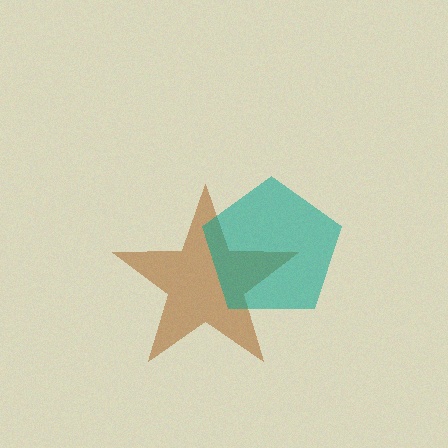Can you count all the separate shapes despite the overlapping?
Yes, there are 2 separate shapes.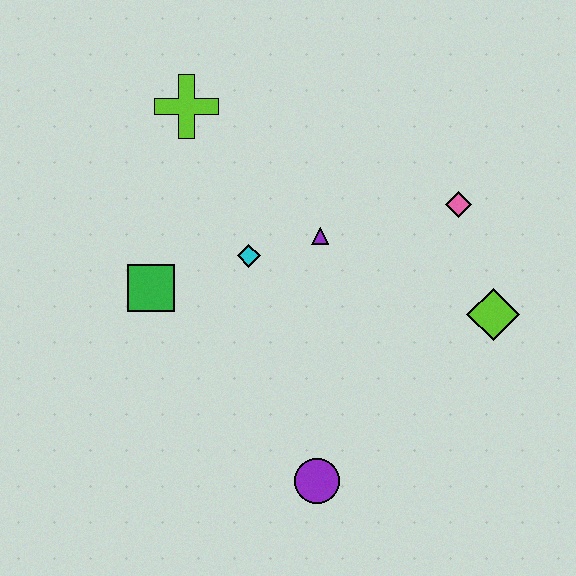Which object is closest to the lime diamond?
The pink diamond is closest to the lime diamond.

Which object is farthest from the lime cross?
The purple circle is farthest from the lime cross.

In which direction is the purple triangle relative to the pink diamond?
The purple triangle is to the left of the pink diamond.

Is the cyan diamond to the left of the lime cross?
No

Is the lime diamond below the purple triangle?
Yes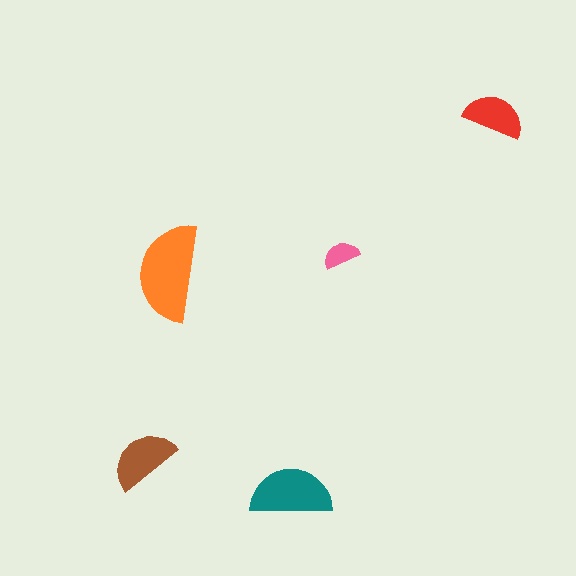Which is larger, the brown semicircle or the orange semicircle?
The orange one.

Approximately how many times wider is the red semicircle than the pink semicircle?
About 1.5 times wider.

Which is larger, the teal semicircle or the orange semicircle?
The orange one.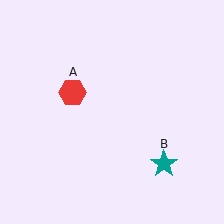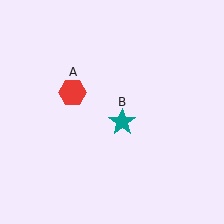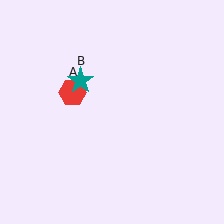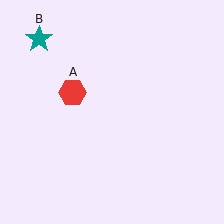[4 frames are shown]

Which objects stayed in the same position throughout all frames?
Red hexagon (object A) remained stationary.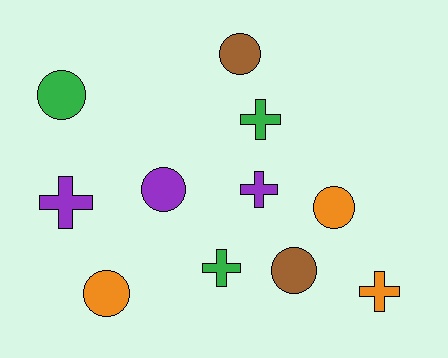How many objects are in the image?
There are 11 objects.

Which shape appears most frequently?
Circle, with 6 objects.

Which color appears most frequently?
Green, with 3 objects.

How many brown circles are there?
There are 2 brown circles.